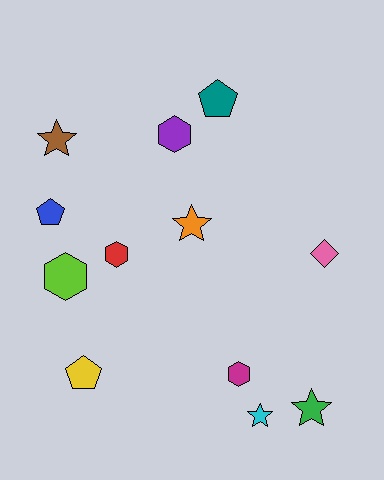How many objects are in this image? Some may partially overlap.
There are 12 objects.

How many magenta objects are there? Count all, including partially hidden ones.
There is 1 magenta object.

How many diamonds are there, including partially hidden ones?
There is 1 diamond.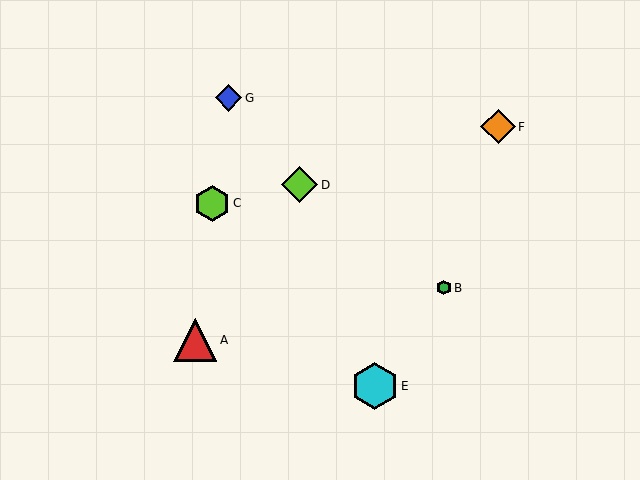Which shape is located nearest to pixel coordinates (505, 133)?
The orange diamond (labeled F) at (498, 127) is nearest to that location.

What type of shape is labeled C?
Shape C is a lime hexagon.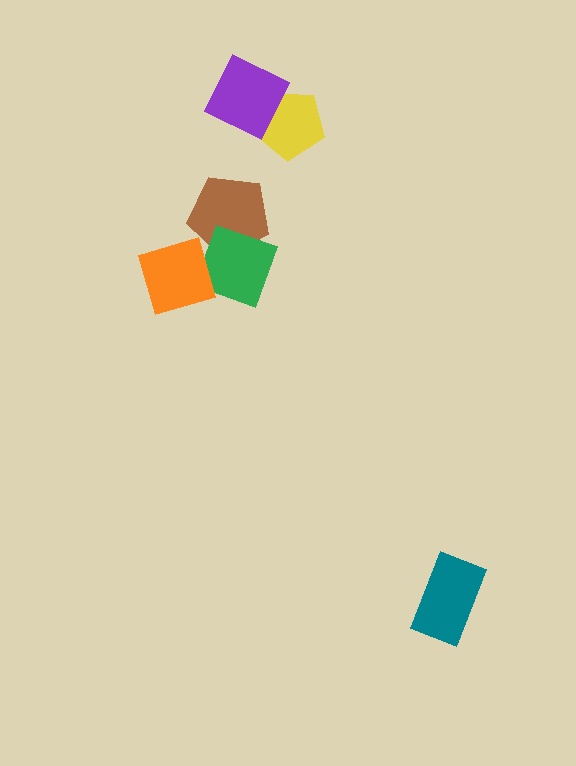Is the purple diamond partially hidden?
No, no other shape covers it.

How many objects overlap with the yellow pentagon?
1 object overlaps with the yellow pentagon.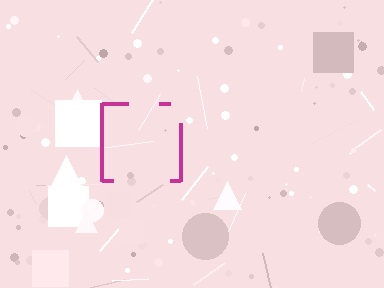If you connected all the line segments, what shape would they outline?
They would outline a square.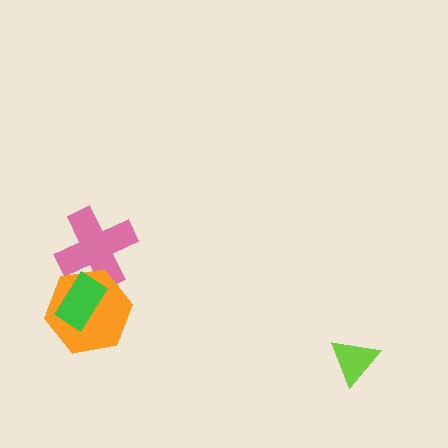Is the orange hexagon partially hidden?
Yes, it is partially covered by another shape.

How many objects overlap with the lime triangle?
0 objects overlap with the lime triangle.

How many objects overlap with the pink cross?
2 objects overlap with the pink cross.